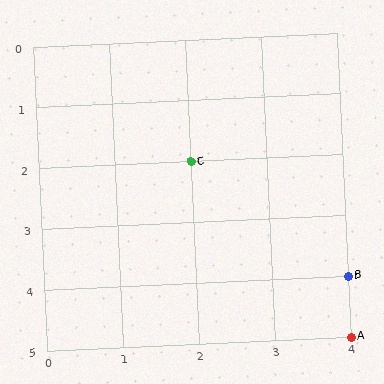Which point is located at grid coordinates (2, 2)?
Point C is at (2, 2).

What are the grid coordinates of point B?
Point B is at grid coordinates (4, 4).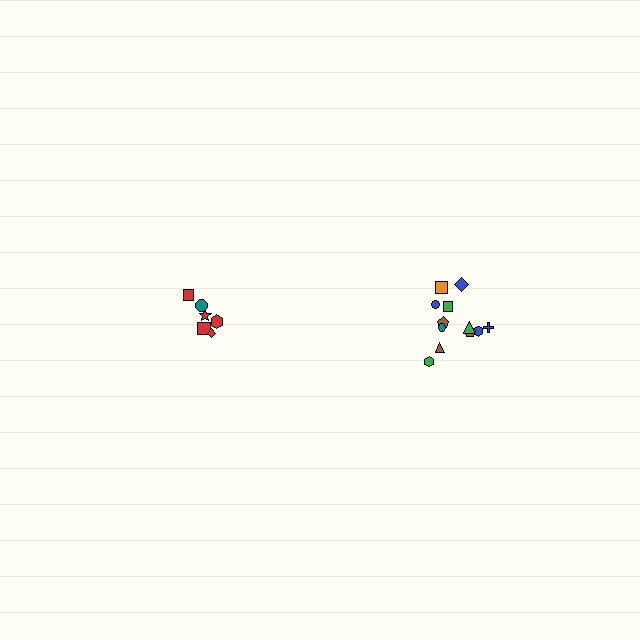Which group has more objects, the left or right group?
The right group.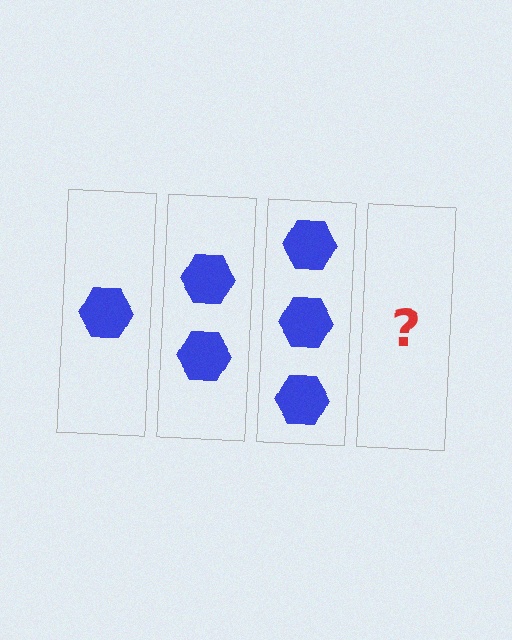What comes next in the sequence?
The next element should be 4 hexagons.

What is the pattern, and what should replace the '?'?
The pattern is that each step adds one more hexagon. The '?' should be 4 hexagons.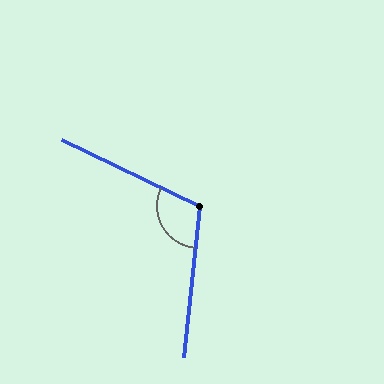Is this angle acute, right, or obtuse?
It is obtuse.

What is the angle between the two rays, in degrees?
Approximately 109 degrees.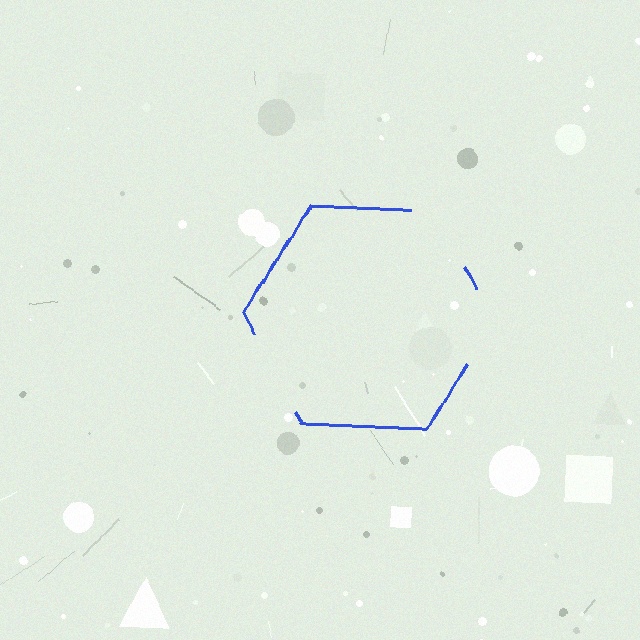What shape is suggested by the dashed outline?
The dashed outline suggests a hexagon.